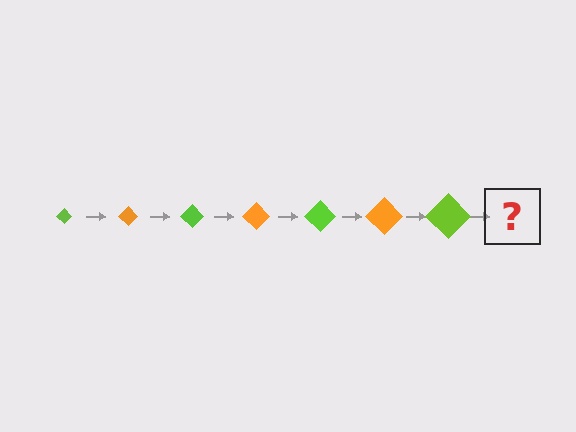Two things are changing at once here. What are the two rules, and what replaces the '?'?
The two rules are that the diamond grows larger each step and the color cycles through lime and orange. The '?' should be an orange diamond, larger than the previous one.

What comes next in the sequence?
The next element should be an orange diamond, larger than the previous one.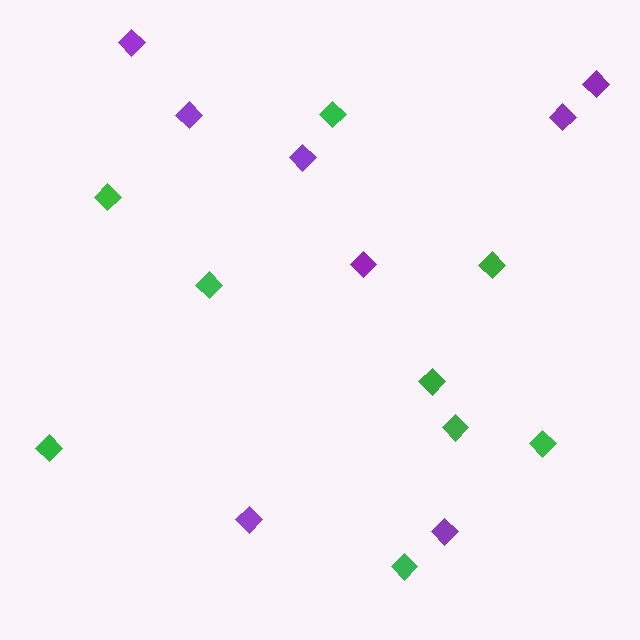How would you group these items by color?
There are 2 groups: one group of purple diamonds (8) and one group of green diamonds (9).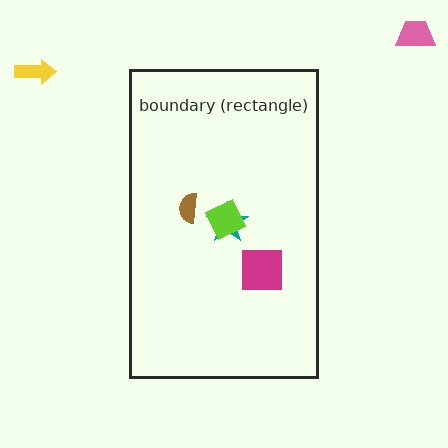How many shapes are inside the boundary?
4 inside, 2 outside.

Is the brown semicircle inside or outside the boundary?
Inside.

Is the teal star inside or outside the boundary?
Inside.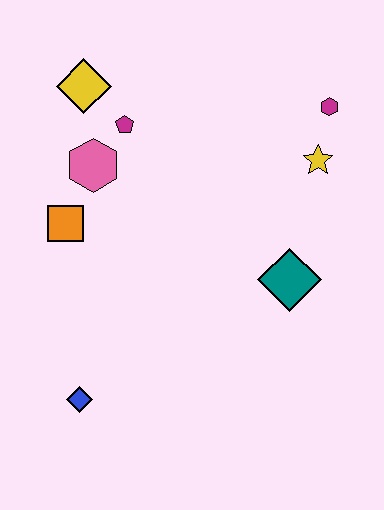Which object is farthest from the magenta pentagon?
The blue diamond is farthest from the magenta pentagon.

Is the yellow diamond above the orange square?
Yes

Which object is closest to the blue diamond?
The orange square is closest to the blue diamond.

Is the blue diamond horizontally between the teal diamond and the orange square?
Yes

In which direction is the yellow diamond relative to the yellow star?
The yellow diamond is to the left of the yellow star.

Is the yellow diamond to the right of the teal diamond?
No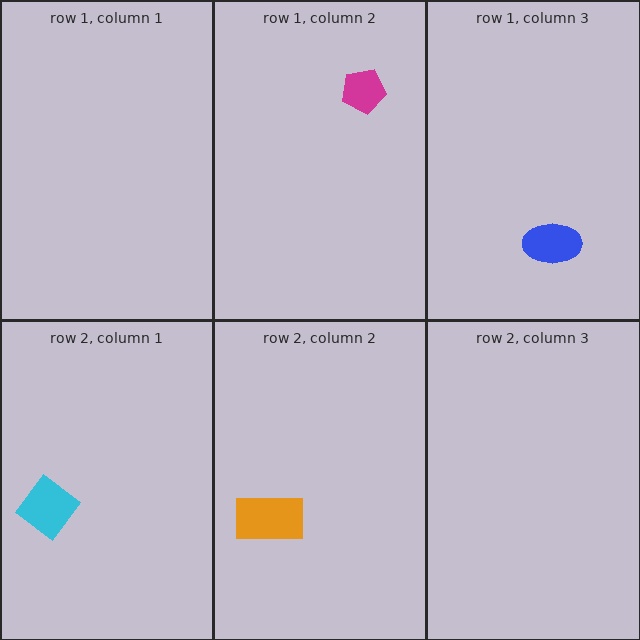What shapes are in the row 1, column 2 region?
The magenta pentagon.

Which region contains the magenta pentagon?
The row 1, column 2 region.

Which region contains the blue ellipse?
The row 1, column 3 region.